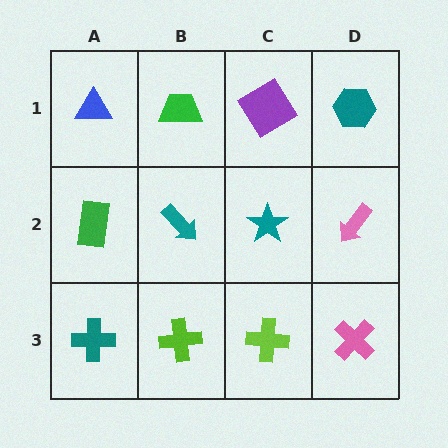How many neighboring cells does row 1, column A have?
2.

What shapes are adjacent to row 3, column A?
A green rectangle (row 2, column A), a lime cross (row 3, column B).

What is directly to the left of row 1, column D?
A purple diamond.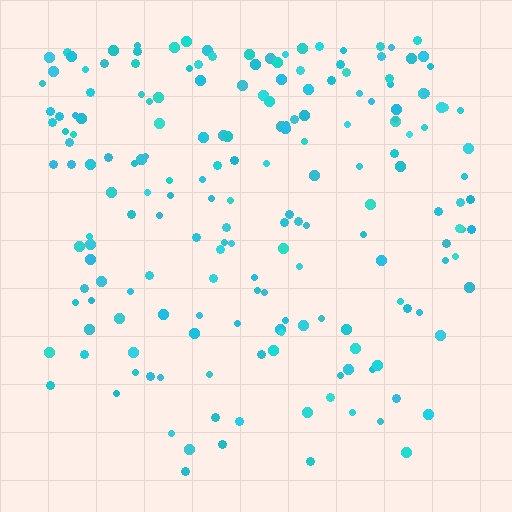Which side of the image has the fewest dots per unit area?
The bottom.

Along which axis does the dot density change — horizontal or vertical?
Vertical.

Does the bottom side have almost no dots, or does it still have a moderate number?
Still a moderate number, just noticeably fewer than the top.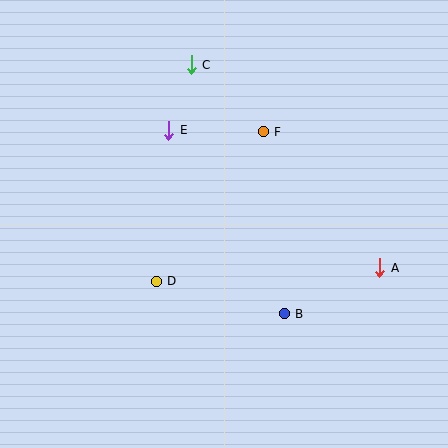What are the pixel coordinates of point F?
Point F is at (263, 132).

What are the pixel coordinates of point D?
Point D is at (156, 281).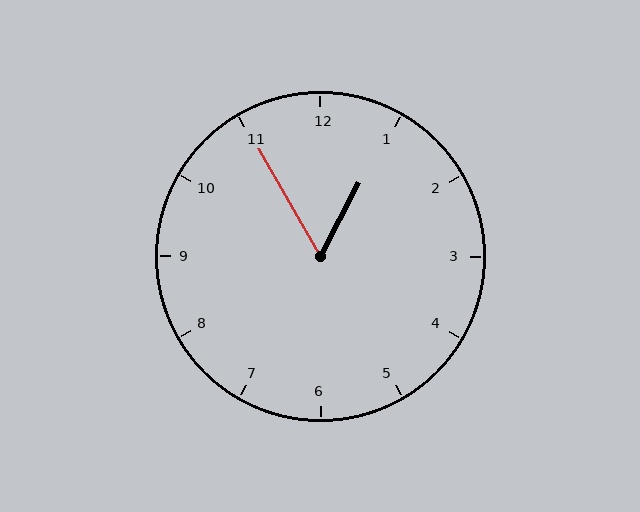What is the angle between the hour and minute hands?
Approximately 58 degrees.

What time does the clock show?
12:55.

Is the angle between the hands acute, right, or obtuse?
It is acute.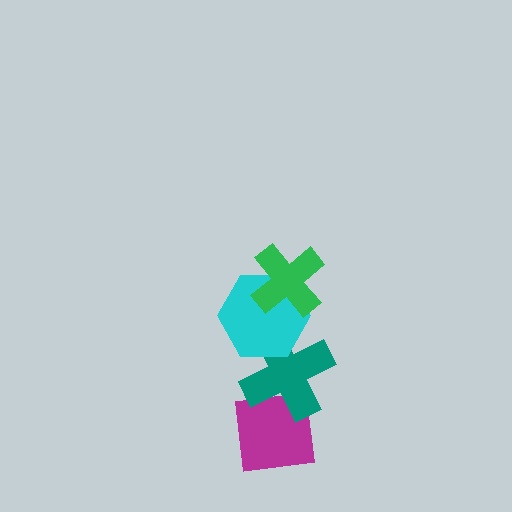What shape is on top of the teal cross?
The cyan hexagon is on top of the teal cross.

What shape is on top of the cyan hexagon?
The green cross is on top of the cyan hexagon.